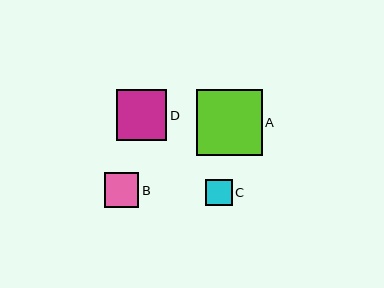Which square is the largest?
Square A is the largest with a size of approximately 66 pixels.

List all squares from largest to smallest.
From largest to smallest: A, D, B, C.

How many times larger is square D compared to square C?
Square D is approximately 1.9 times the size of square C.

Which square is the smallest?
Square C is the smallest with a size of approximately 26 pixels.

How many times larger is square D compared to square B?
Square D is approximately 1.5 times the size of square B.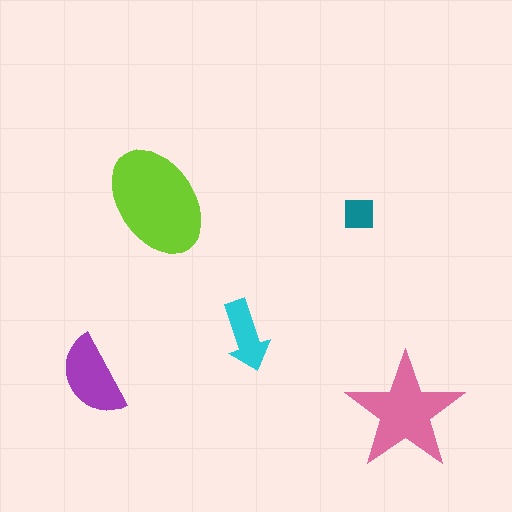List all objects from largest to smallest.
The lime ellipse, the pink star, the purple semicircle, the cyan arrow, the teal square.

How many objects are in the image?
There are 5 objects in the image.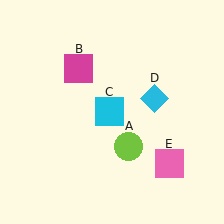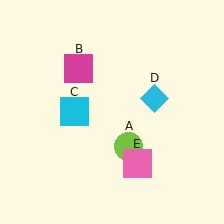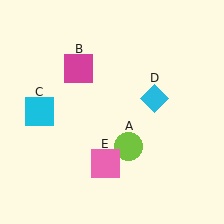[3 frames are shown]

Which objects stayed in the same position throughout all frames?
Lime circle (object A) and magenta square (object B) and cyan diamond (object D) remained stationary.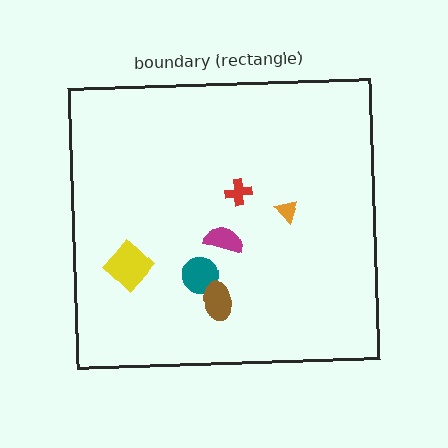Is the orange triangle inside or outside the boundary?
Inside.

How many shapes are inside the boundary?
6 inside, 0 outside.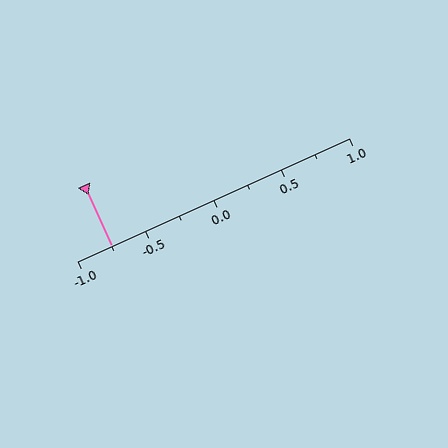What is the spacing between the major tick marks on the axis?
The major ticks are spaced 0.5 apart.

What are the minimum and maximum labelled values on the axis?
The axis runs from -1.0 to 1.0.